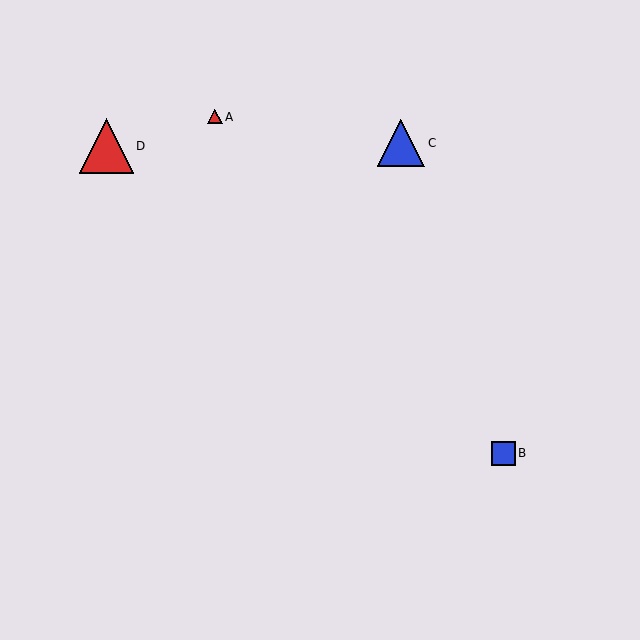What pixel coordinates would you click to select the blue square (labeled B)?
Click at (503, 453) to select the blue square B.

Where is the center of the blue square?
The center of the blue square is at (503, 453).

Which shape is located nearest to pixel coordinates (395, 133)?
The blue triangle (labeled C) at (401, 143) is nearest to that location.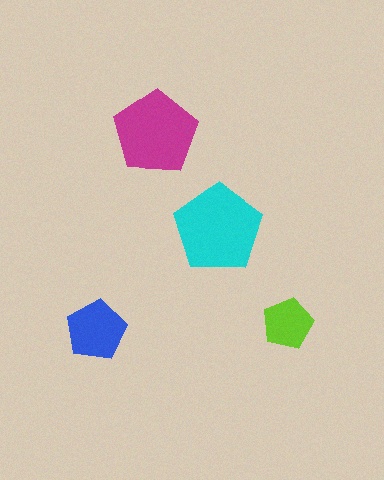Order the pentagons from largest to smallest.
the cyan one, the magenta one, the blue one, the lime one.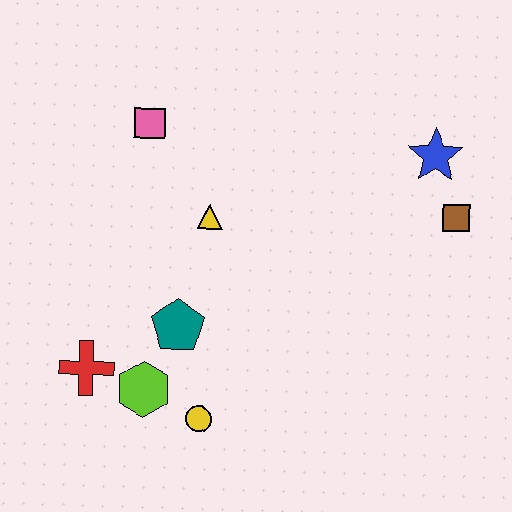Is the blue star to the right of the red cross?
Yes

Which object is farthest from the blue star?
The red cross is farthest from the blue star.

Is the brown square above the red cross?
Yes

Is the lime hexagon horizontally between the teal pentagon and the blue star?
No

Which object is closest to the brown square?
The blue star is closest to the brown square.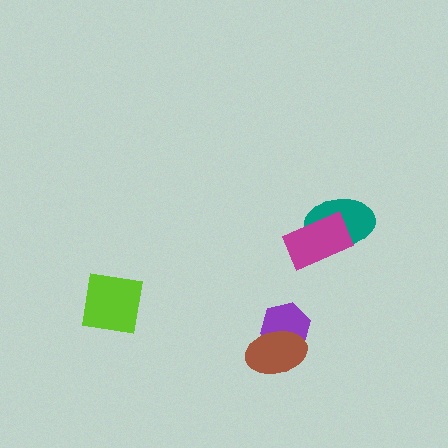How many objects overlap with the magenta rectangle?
1 object overlaps with the magenta rectangle.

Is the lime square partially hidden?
No, no other shape covers it.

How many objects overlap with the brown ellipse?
1 object overlaps with the brown ellipse.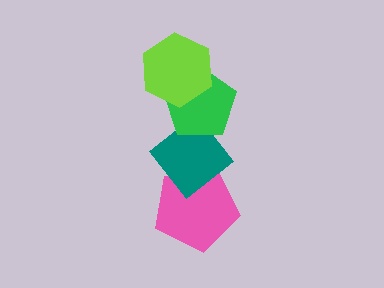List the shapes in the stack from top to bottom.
From top to bottom: the lime hexagon, the green pentagon, the teal diamond, the pink pentagon.